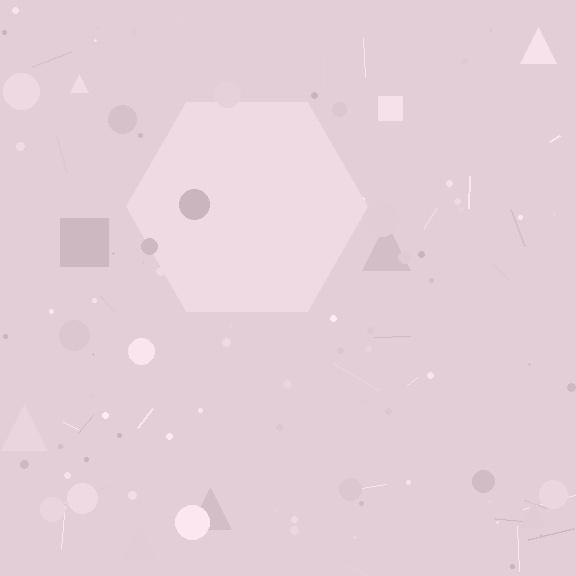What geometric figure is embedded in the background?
A hexagon is embedded in the background.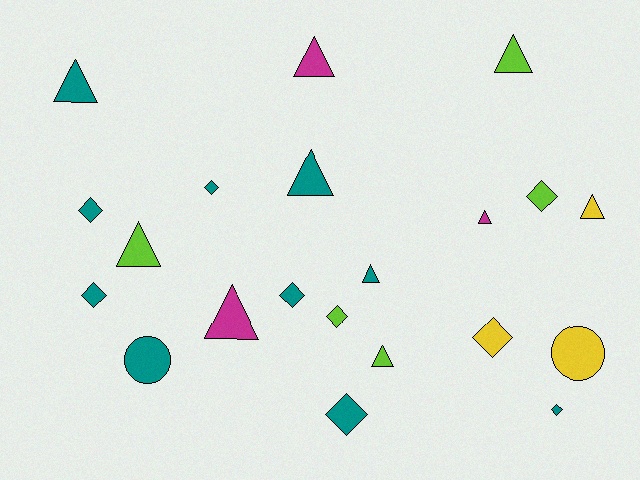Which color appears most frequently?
Teal, with 10 objects.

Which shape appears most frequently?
Triangle, with 10 objects.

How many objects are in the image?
There are 21 objects.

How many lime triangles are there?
There are 3 lime triangles.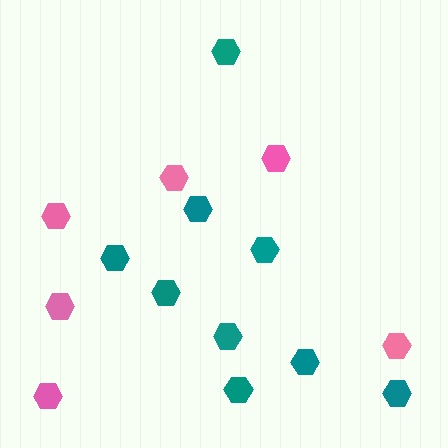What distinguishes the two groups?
There are 2 groups: one group of teal hexagons (9) and one group of pink hexagons (6).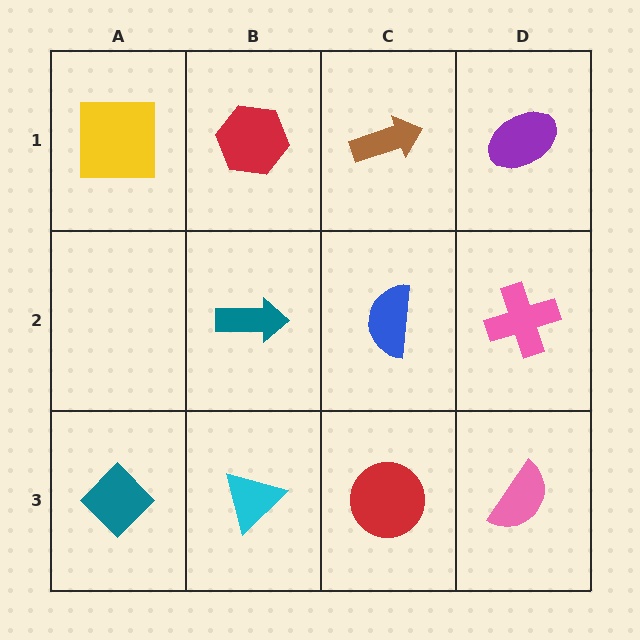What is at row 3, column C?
A red circle.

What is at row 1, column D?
A purple ellipse.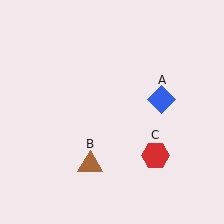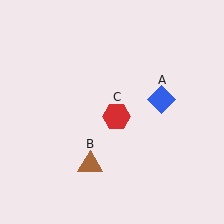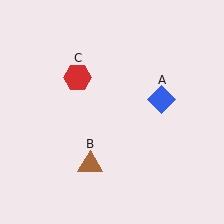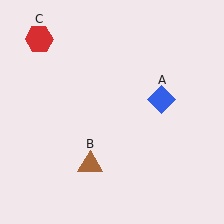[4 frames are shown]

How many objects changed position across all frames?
1 object changed position: red hexagon (object C).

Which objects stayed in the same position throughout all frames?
Blue diamond (object A) and brown triangle (object B) remained stationary.